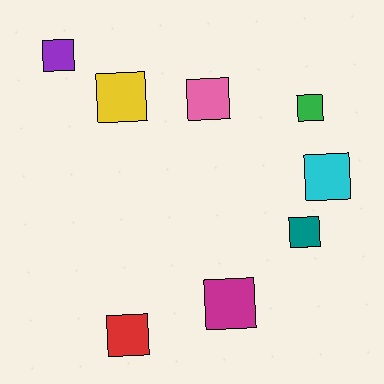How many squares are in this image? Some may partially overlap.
There are 8 squares.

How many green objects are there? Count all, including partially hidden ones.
There is 1 green object.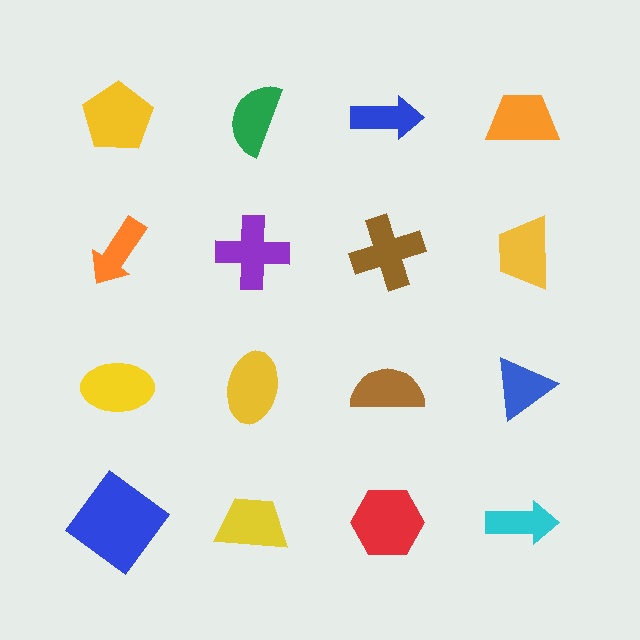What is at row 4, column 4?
A cyan arrow.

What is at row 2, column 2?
A purple cross.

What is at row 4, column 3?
A red hexagon.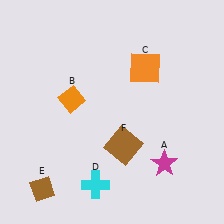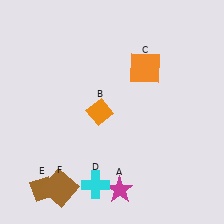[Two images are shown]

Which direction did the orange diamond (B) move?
The orange diamond (B) moved right.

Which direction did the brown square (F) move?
The brown square (F) moved left.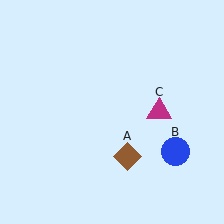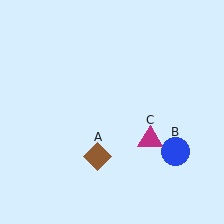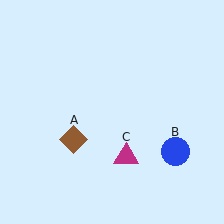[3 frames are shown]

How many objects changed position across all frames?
2 objects changed position: brown diamond (object A), magenta triangle (object C).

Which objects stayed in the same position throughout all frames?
Blue circle (object B) remained stationary.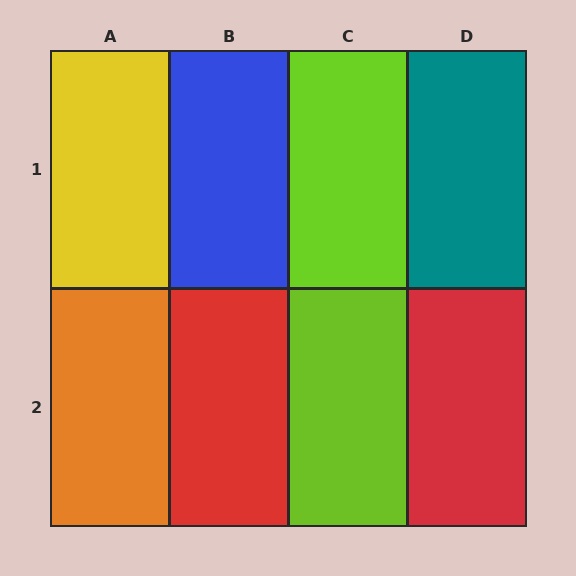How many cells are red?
2 cells are red.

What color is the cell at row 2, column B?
Red.